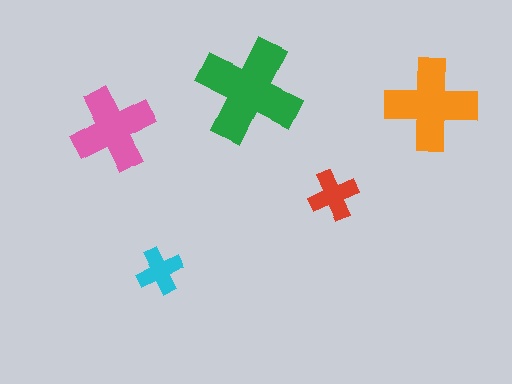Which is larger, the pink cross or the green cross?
The green one.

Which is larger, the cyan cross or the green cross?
The green one.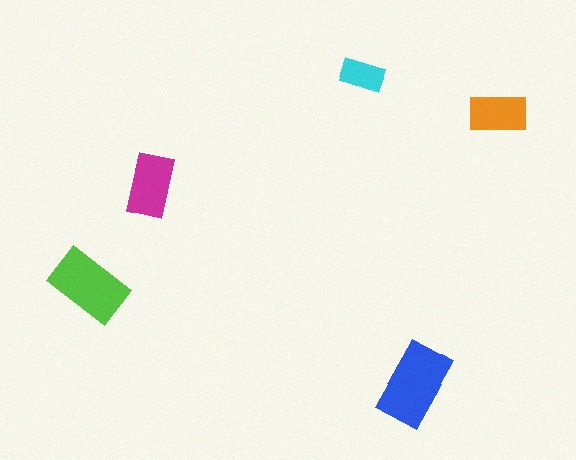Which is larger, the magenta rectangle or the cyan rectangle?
The magenta one.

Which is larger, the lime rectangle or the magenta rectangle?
The lime one.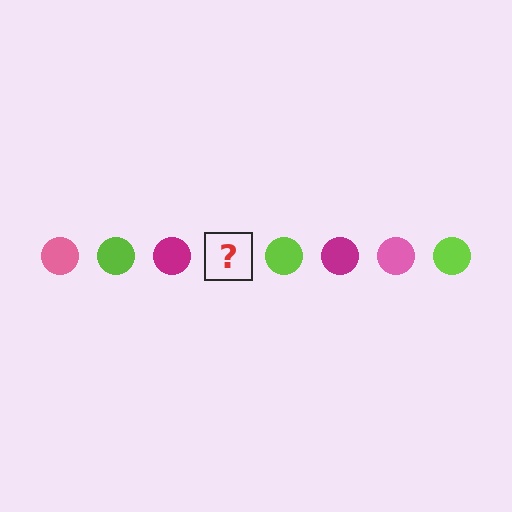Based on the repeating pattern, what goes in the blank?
The blank should be a pink circle.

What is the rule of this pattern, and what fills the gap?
The rule is that the pattern cycles through pink, lime, magenta circles. The gap should be filled with a pink circle.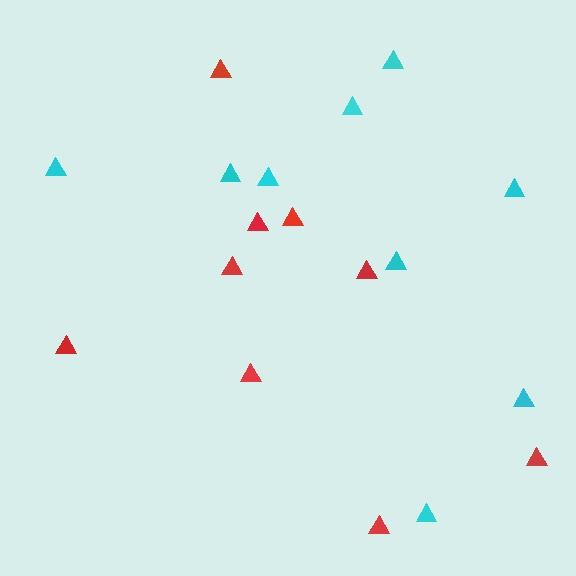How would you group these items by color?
There are 2 groups: one group of cyan triangles (9) and one group of red triangles (9).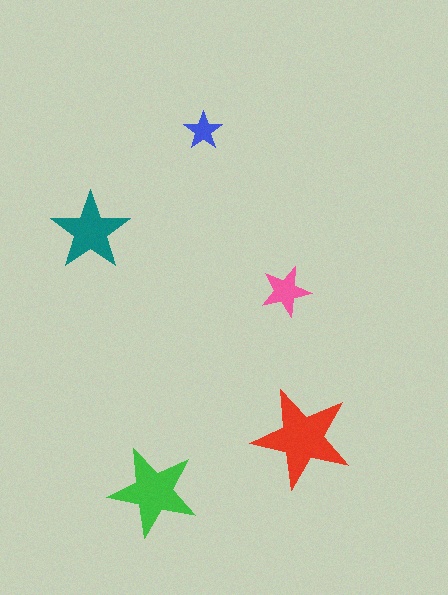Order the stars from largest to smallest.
the red one, the green one, the teal one, the pink one, the blue one.